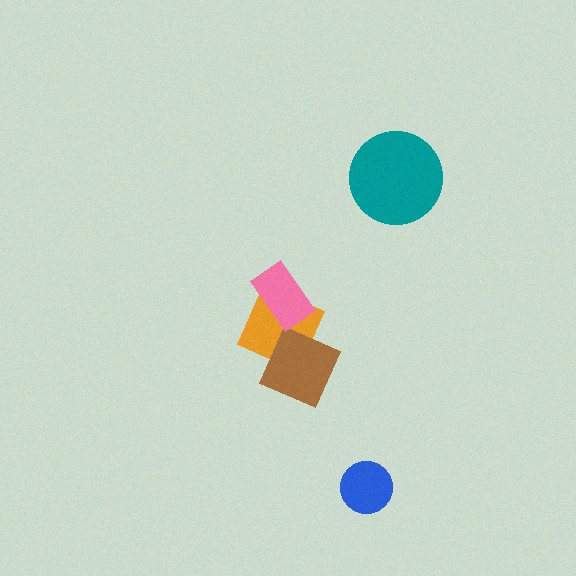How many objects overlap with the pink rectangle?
1 object overlaps with the pink rectangle.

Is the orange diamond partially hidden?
Yes, it is partially covered by another shape.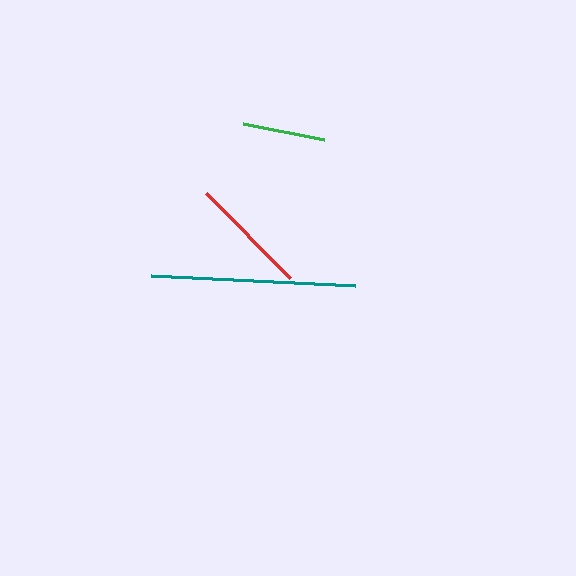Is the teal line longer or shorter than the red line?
The teal line is longer than the red line.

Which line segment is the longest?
The teal line is the longest at approximately 203 pixels.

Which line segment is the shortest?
The green line is the shortest at approximately 83 pixels.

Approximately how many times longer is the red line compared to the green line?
The red line is approximately 1.4 times the length of the green line.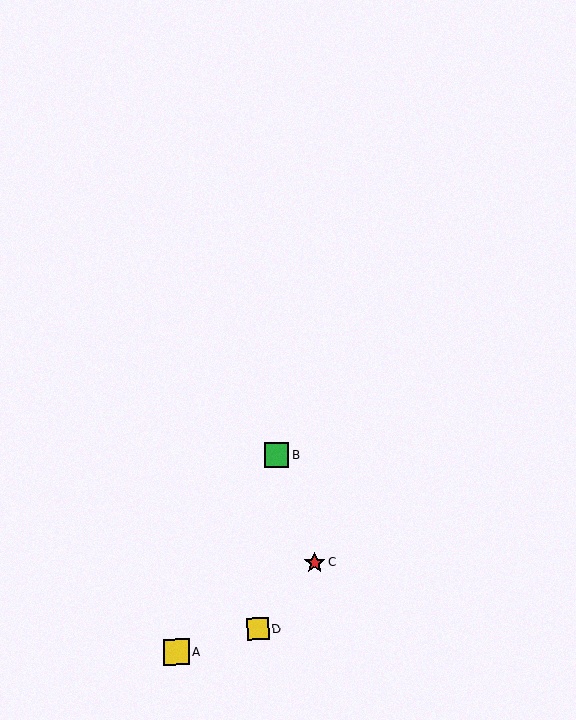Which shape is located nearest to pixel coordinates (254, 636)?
The yellow square (labeled D) at (258, 629) is nearest to that location.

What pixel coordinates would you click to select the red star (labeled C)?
Click at (314, 563) to select the red star C.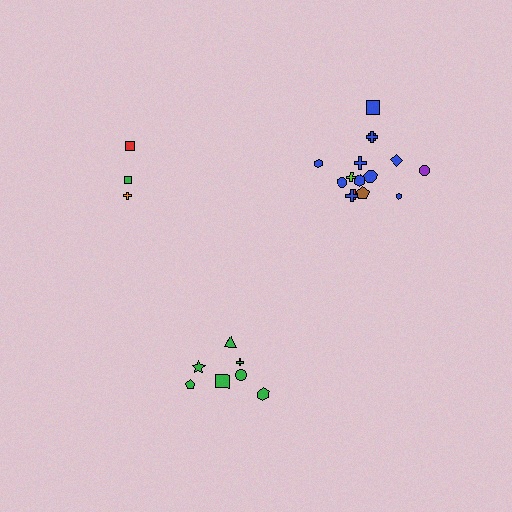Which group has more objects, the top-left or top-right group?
The top-right group.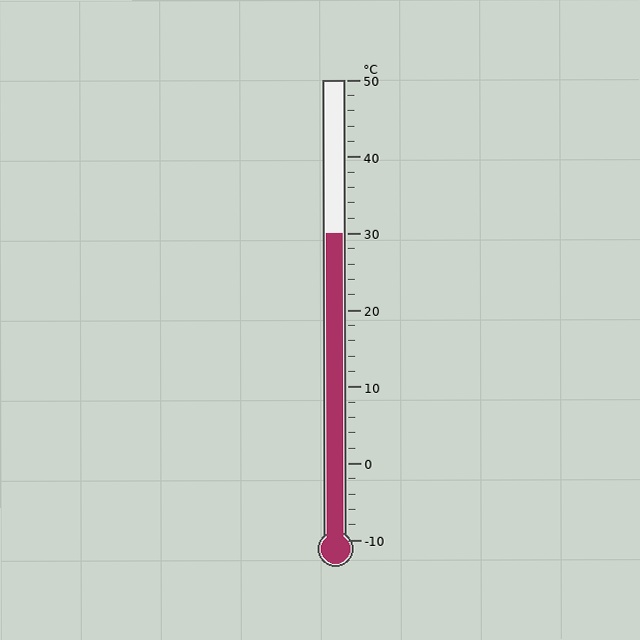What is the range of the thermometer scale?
The thermometer scale ranges from -10°C to 50°C.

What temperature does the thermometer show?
The thermometer shows approximately 30°C.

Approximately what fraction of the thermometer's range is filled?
The thermometer is filled to approximately 65% of its range.